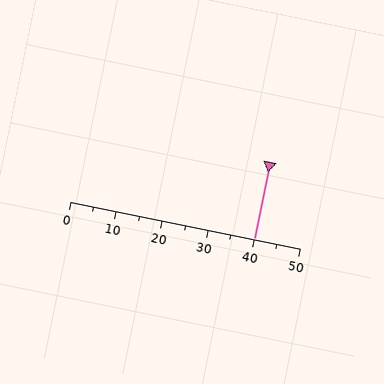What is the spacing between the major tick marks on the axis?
The major ticks are spaced 10 apart.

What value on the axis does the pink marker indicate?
The marker indicates approximately 40.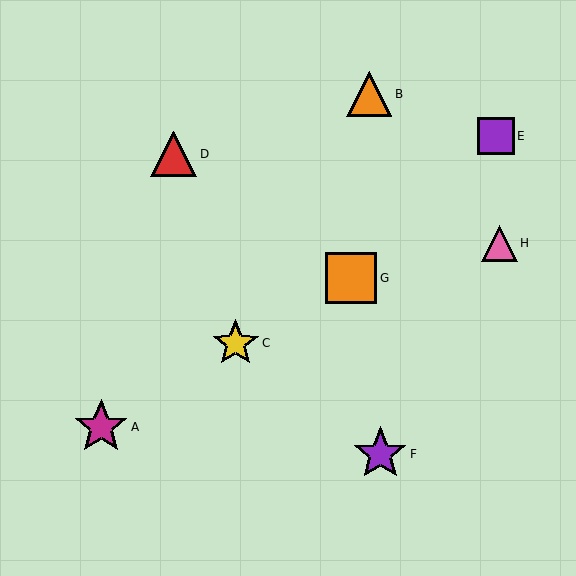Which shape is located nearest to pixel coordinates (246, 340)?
The yellow star (labeled C) at (236, 343) is nearest to that location.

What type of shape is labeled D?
Shape D is a red triangle.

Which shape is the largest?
The magenta star (labeled A) is the largest.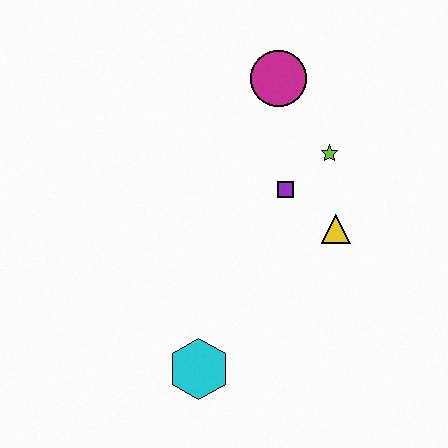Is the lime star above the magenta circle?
No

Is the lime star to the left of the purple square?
No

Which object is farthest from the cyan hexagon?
The magenta circle is farthest from the cyan hexagon.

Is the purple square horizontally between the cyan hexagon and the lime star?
Yes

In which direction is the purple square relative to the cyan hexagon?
The purple square is above the cyan hexagon.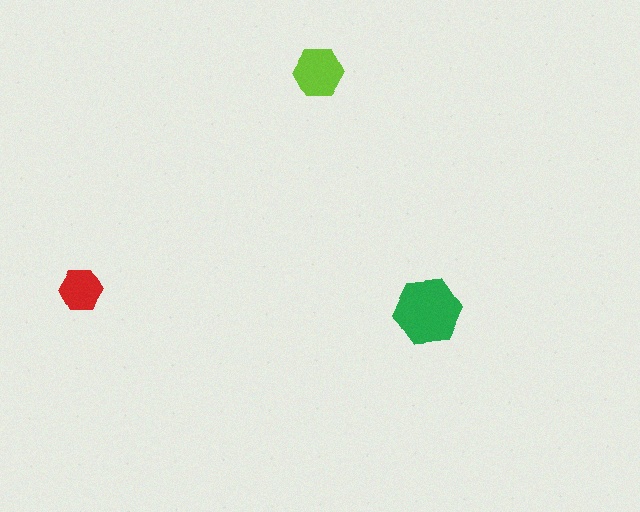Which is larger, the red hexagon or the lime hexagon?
The lime one.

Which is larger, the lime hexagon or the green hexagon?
The green one.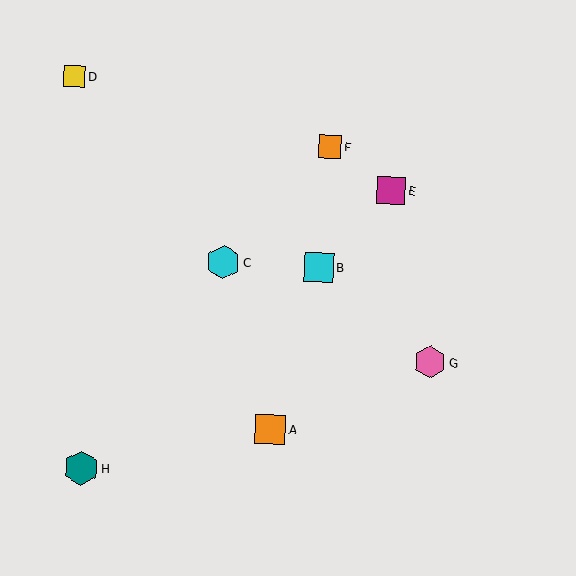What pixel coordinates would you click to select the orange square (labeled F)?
Click at (330, 147) to select the orange square F.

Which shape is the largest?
The teal hexagon (labeled H) is the largest.